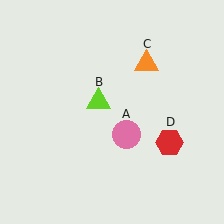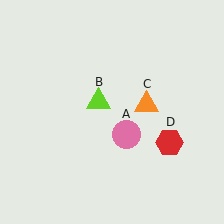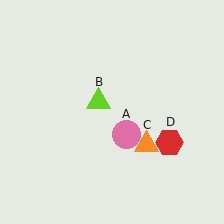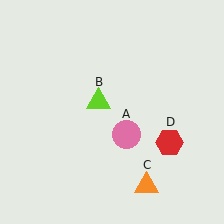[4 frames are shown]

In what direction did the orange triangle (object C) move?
The orange triangle (object C) moved down.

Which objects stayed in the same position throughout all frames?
Pink circle (object A) and lime triangle (object B) and red hexagon (object D) remained stationary.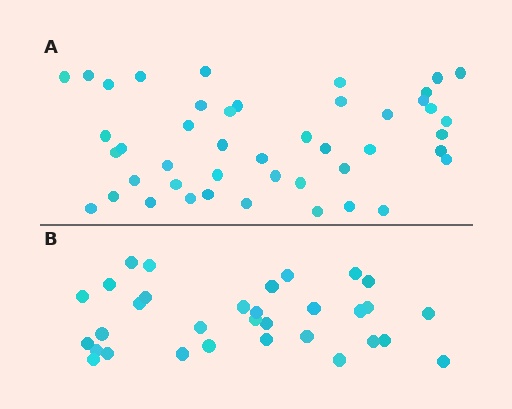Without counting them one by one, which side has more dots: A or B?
Region A (the top region) has more dots.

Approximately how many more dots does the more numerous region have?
Region A has approximately 15 more dots than region B.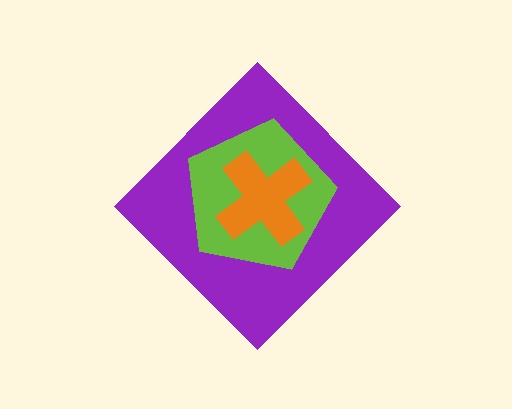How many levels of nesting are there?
3.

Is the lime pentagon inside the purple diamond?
Yes.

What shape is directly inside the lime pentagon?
The orange cross.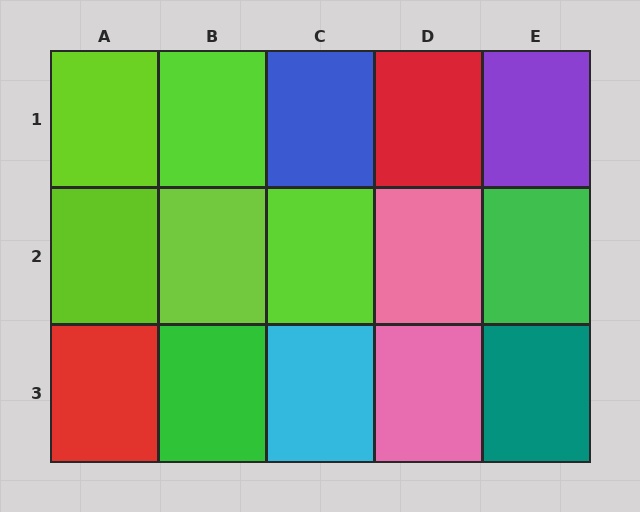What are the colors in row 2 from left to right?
Lime, lime, lime, pink, green.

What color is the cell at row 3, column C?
Cyan.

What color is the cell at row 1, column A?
Lime.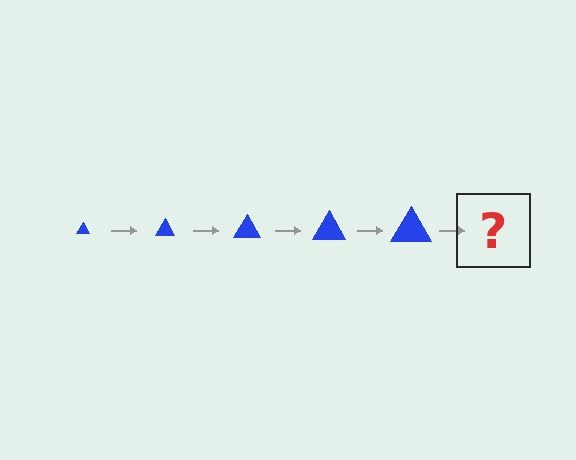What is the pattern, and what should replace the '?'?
The pattern is that the triangle gets progressively larger each step. The '?' should be a blue triangle, larger than the previous one.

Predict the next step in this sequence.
The next step is a blue triangle, larger than the previous one.